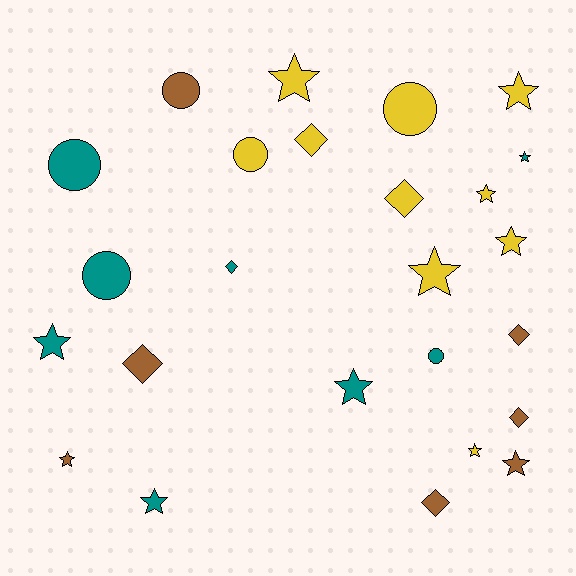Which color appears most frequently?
Yellow, with 10 objects.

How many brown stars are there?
There are 2 brown stars.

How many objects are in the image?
There are 25 objects.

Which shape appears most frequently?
Star, with 12 objects.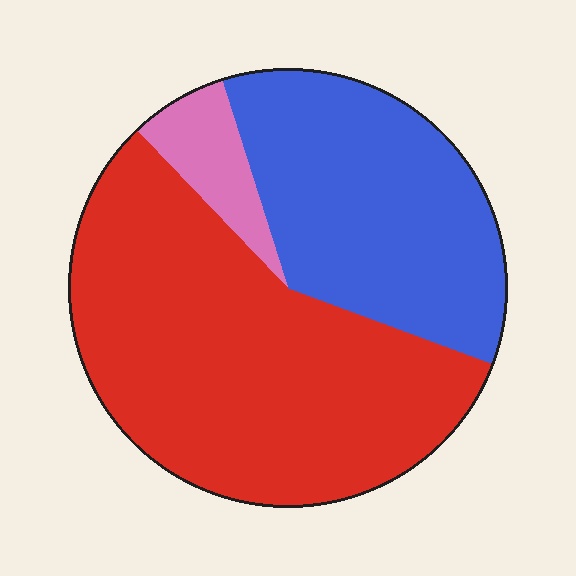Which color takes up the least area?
Pink, at roughly 5%.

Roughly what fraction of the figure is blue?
Blue takes up about three eighths (3/8) of the figure.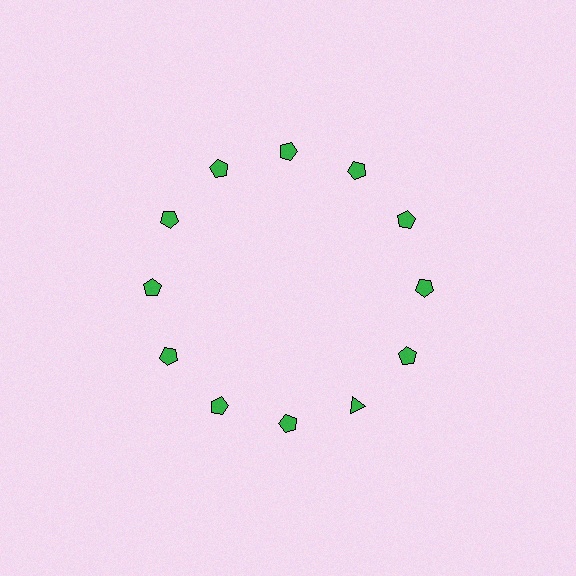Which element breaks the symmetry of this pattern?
The green triangle at roughly the 5 o'clock position breaks the symmetry. All other shapes are green pentagons.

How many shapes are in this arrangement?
There are 12 shapes arranged in a ring pattern.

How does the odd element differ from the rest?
It has a different shape: triangle instead of pentagon.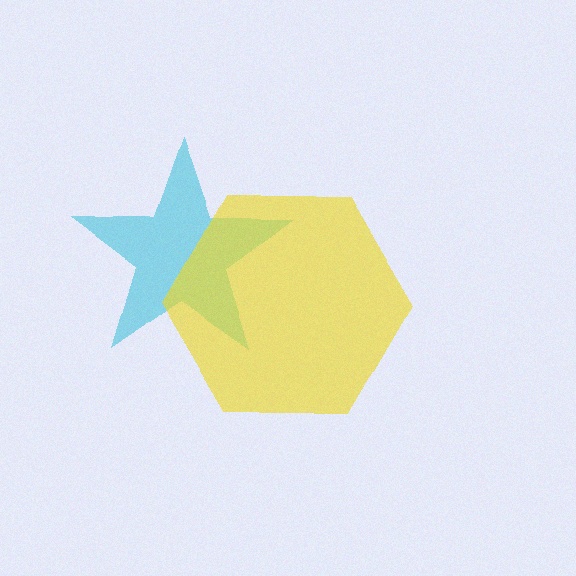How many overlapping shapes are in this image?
There are 2 overlapping shapes in the image.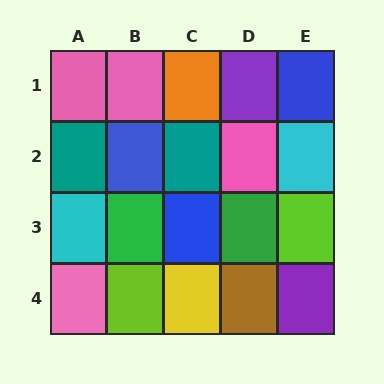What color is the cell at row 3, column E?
Lime.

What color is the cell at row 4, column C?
Yellow.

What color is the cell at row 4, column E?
Purple.